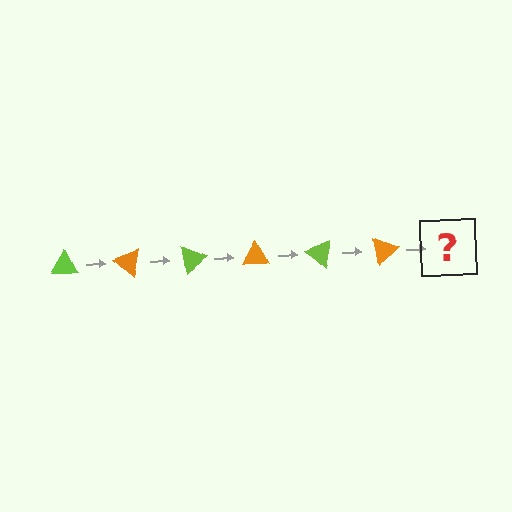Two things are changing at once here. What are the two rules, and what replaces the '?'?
The two rules are that it rotates 40 degrees each step and the color cycles through lime and orange. The '?' should be a lime triangle, rotated 240 degrees from the start.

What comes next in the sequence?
The next element should be a lime triangle, rotated 240 degrees from the start.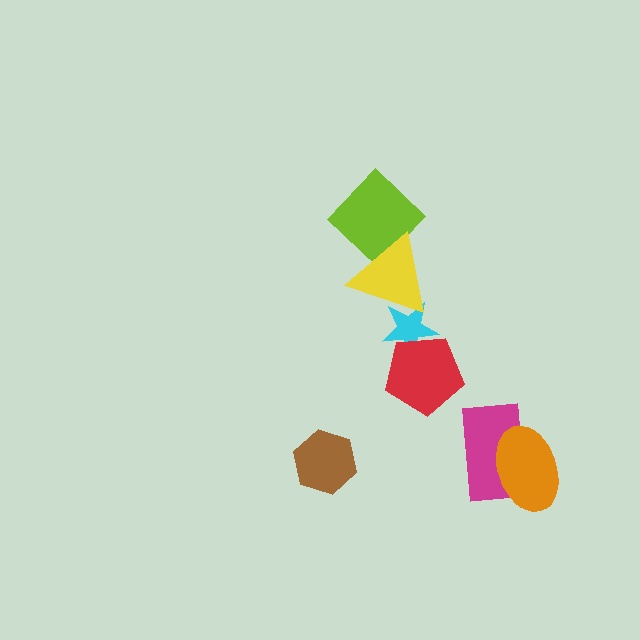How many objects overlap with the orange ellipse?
1 object overlaps with the orange ellipse.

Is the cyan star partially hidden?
Yes, it is partially covered by another shape.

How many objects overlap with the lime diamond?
1 object overlaps with the lime diamond.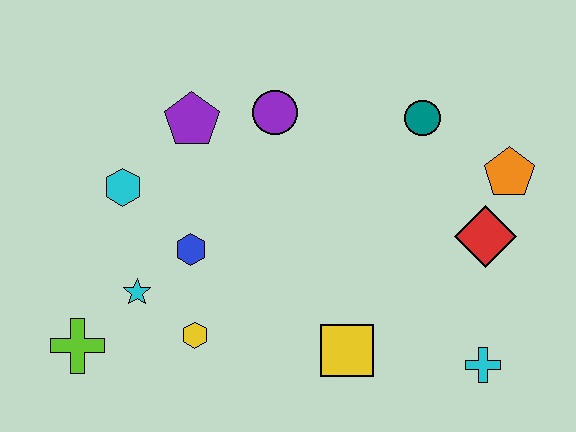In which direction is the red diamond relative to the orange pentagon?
The red diamond is below the orange pentagon.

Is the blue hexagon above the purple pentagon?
No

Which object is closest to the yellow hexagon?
The cyan star is closest to the yellow hexagon.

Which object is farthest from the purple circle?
The cyan cross is farthest from the purple circle.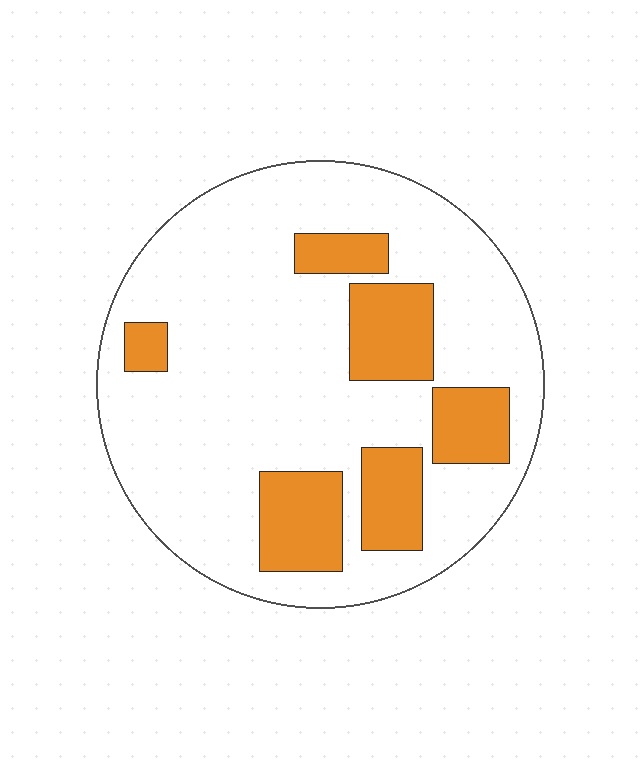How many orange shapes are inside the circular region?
6.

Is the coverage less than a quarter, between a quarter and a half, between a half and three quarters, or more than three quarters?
Less than a quarter.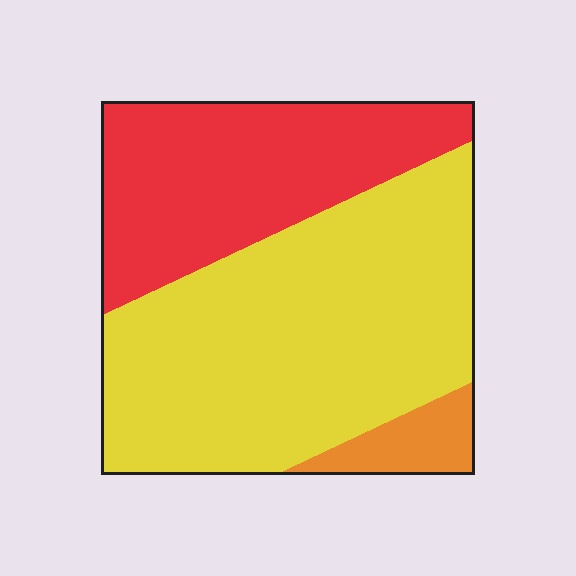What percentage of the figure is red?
Red covers roughly 35% of the figure.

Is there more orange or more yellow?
Yellow.